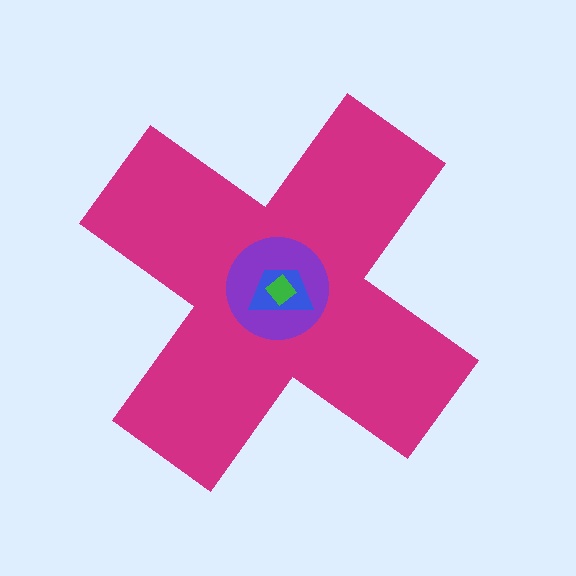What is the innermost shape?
The green diamond.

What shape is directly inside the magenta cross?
The purple circle.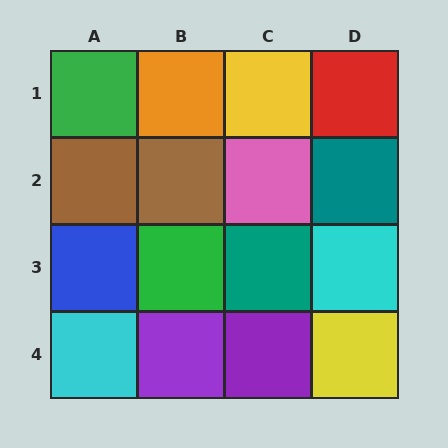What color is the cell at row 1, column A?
Green.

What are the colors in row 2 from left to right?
Brown, brown, pink, teal.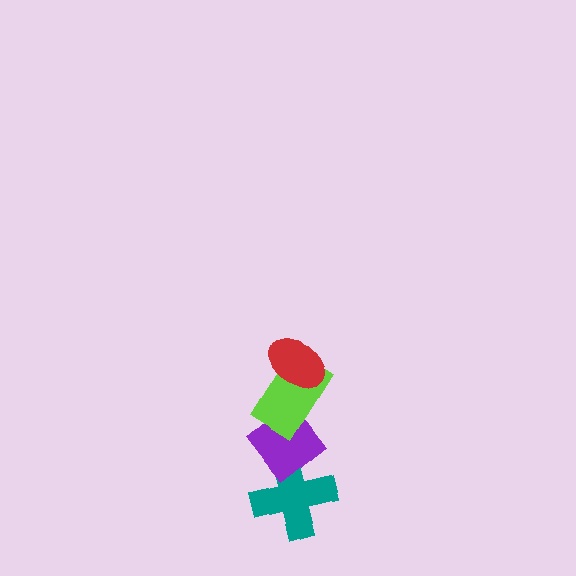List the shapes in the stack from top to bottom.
From top to bottom: the red ellipse, the lime rectangle, the purple diamond, the teal cross.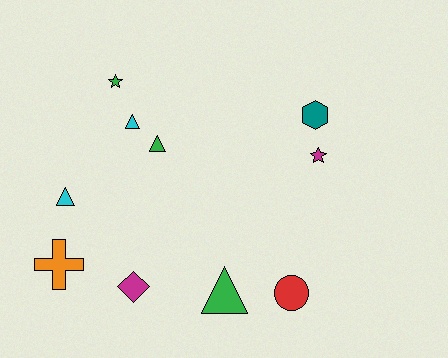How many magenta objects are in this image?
There are 2 magenta objects.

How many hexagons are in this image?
There is 1 hexagon.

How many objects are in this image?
There are 10 objects.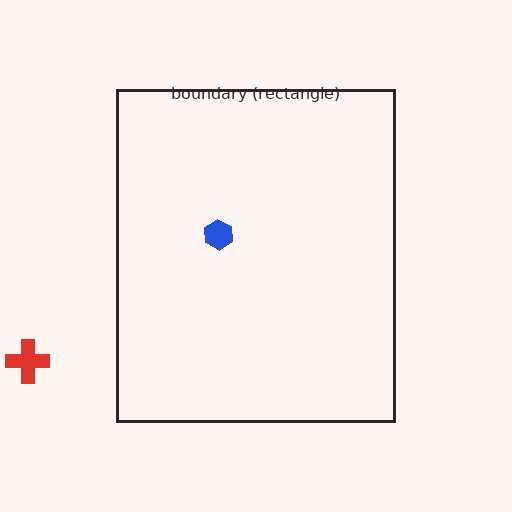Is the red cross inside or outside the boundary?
Outside.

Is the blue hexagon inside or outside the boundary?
Inside.